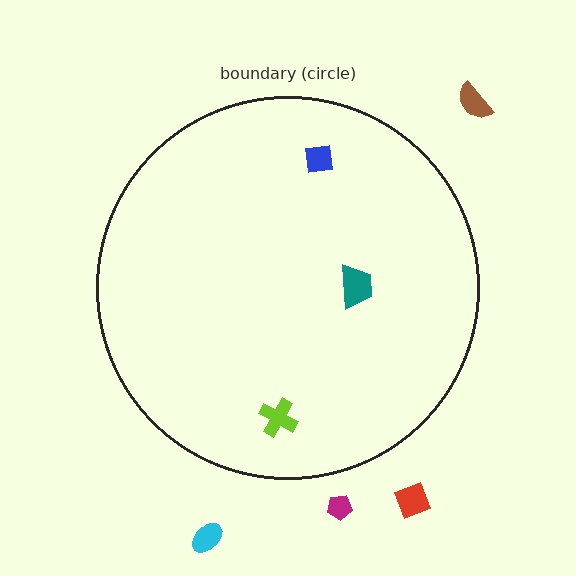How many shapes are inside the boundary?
3 inside, 4 outside.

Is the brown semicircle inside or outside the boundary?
Outside.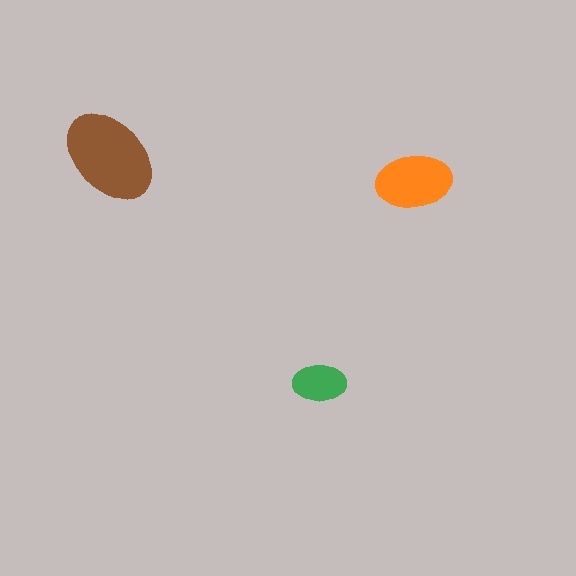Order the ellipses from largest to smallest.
the brown one, the orange one, the green one.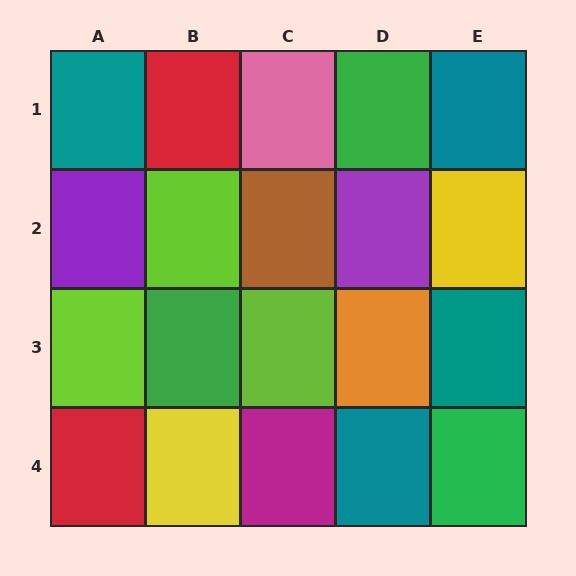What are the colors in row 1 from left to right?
Teal, red, pink, green, teal.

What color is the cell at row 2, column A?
Purple.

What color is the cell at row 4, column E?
Green.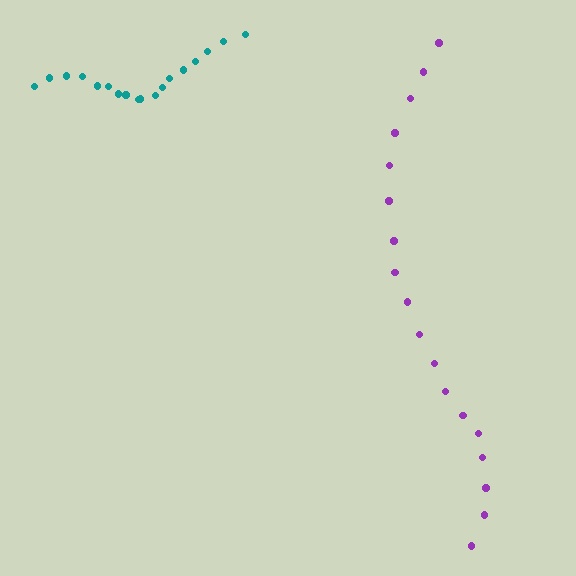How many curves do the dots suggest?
There are 2 distinct paths.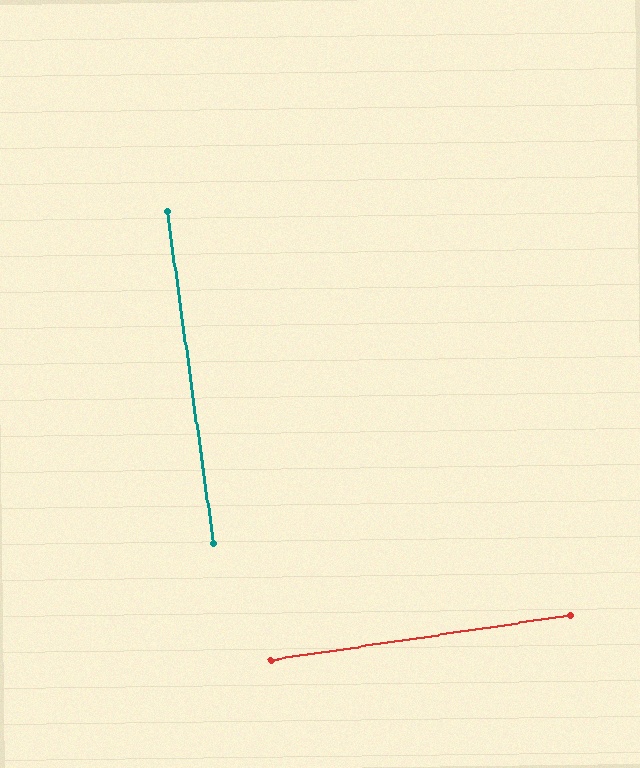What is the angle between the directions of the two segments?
Approximately 90 degrees.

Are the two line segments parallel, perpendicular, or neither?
Perpendicular — they meet at approximately 90°.